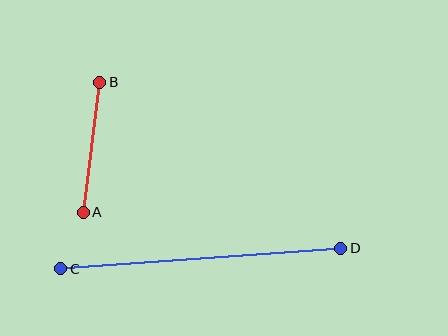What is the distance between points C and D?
The distance is approximately 281 pixels.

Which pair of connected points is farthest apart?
Points C and D are farthest apart.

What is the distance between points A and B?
The distance is approximately 131 pixels.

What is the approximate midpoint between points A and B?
The midpoint is at approximately (91, 147) pixels.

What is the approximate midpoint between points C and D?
The midpoint is at approximately (201, 259) pixels.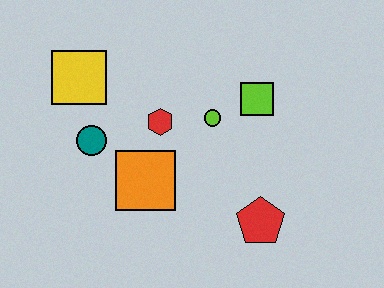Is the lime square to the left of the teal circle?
No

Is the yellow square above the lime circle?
Yes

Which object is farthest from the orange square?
The lime square is farthest from the orange square.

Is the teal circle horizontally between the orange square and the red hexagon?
No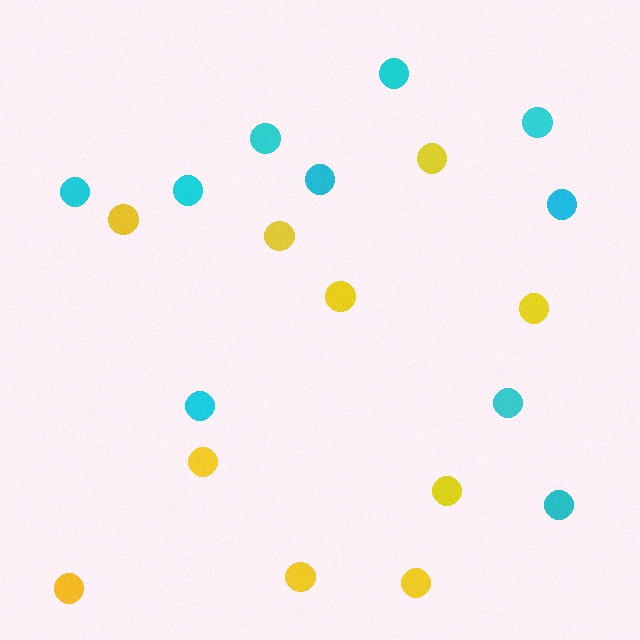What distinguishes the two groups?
There are 2 groups: one group of cyan circles (10) and one group of yellow circles (10).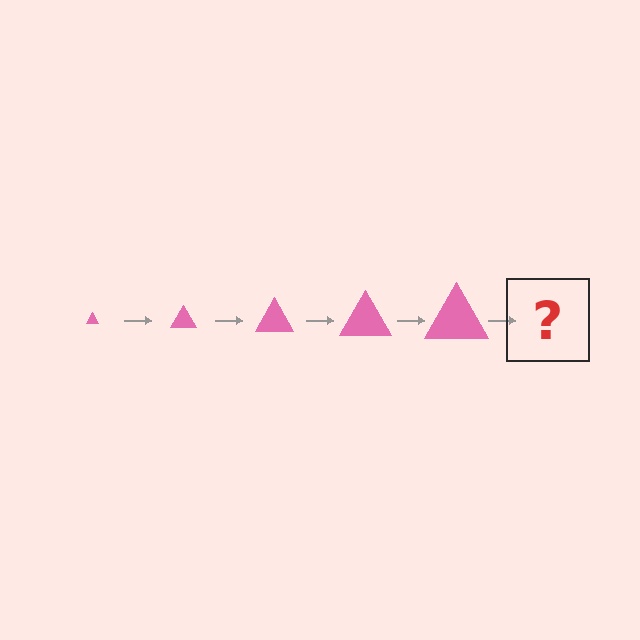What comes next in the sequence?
The next element should be a pink triangle, larger than the previous one.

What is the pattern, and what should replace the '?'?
The pattern is that the triangle gets progressively larger each step. The '?' should be a pink triangle, larger than the previous one.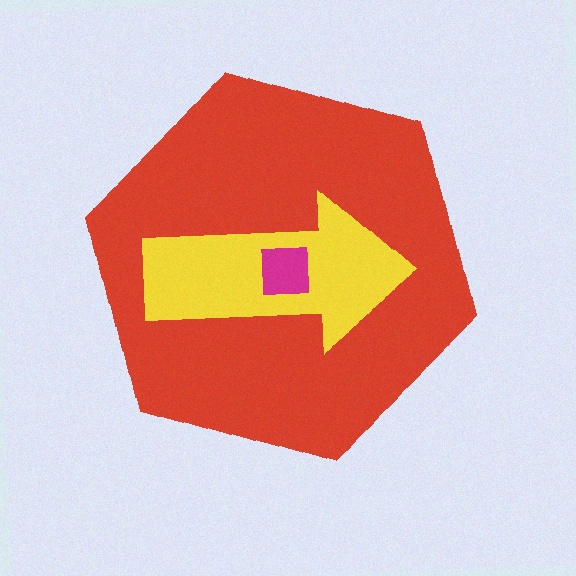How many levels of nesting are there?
3.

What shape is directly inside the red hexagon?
The yellow arrow.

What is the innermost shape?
The magenta square.